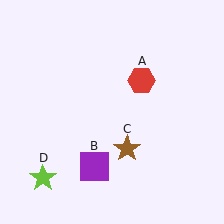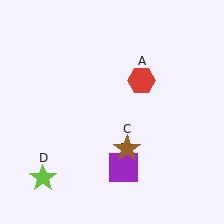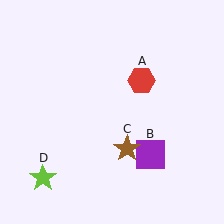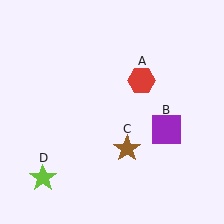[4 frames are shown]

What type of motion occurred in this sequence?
The purple square (object B) rotated counterclockwise around the center of the scene.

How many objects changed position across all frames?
1 object changed position: purple square (object B).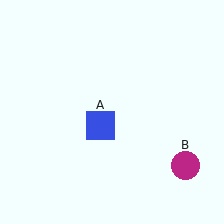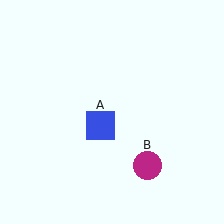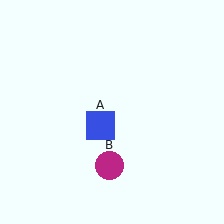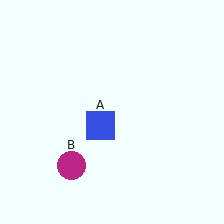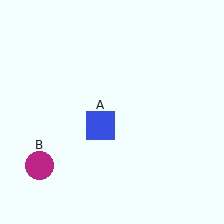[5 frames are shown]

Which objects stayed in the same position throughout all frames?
Blue square (object A) remained stationary.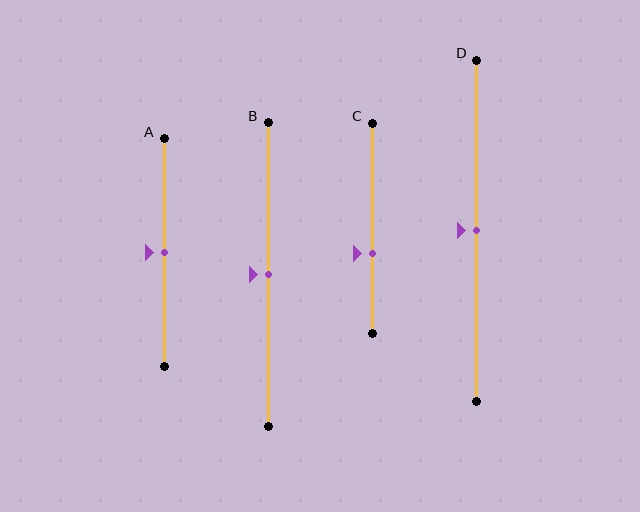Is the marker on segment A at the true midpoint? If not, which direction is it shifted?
Yes, the marker on segment A is at the true midpoint.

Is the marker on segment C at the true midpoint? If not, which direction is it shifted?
No, the marker on segment C is shifted downward by about 12% of the segment length.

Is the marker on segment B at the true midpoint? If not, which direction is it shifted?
Yes, the marker on segment B is at the true midpoint.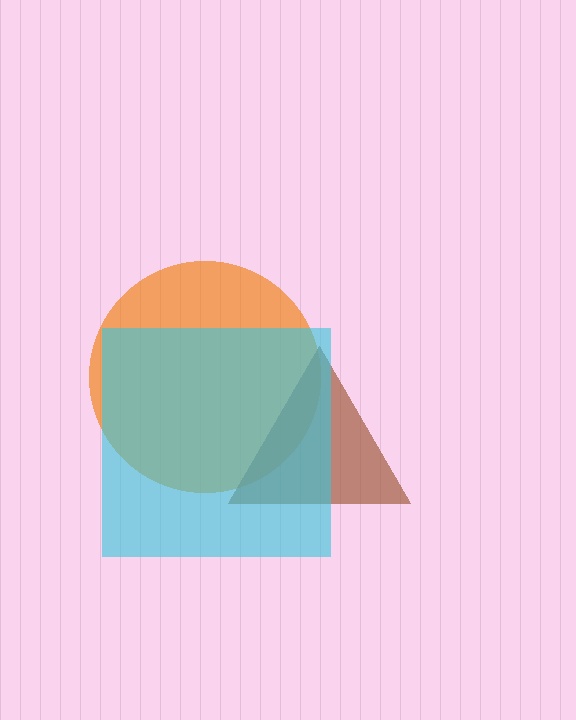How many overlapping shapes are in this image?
There are 3 overlapping shapes in the image.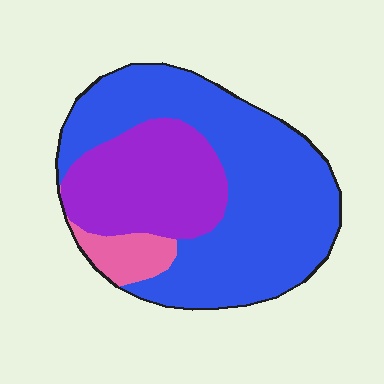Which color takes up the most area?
Blue, at roughly 65%.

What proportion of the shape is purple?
Purple takes up between a quarter and a half of the shape.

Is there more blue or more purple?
Blue.